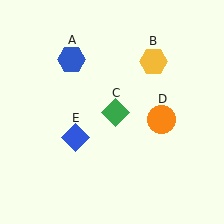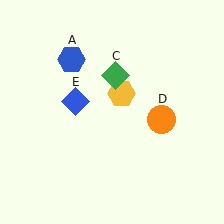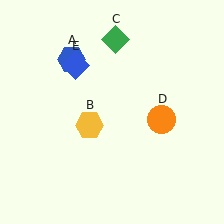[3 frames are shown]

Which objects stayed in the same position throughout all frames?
Blue hexagon (object A) and orange circle (object D) remained stationary.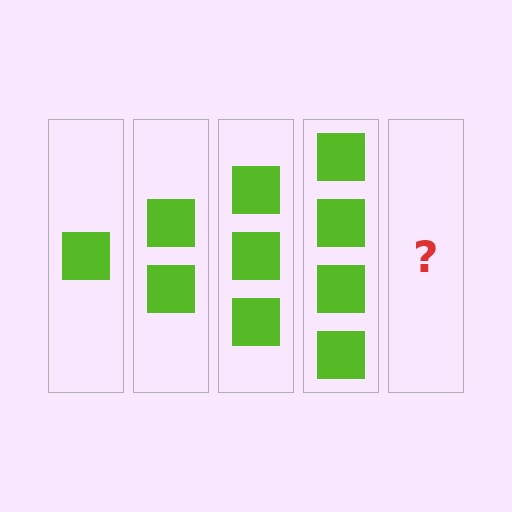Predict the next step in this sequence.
The next step is 5 squares.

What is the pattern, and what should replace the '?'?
The pattern is that each step adds one more square. The '?' should be 5 squares.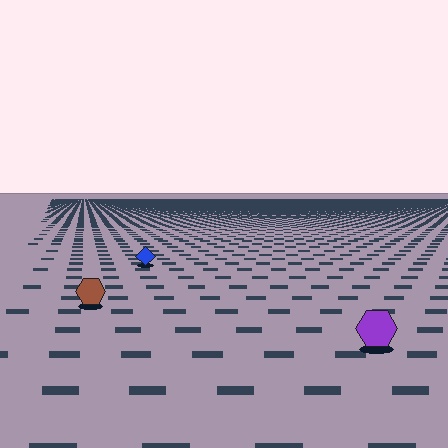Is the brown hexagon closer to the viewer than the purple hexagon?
No. The purple hexagon is closer — you can tell from the texture gradient: the ground texture is coarser near it.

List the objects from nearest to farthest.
From nearest to farthest: the purple hexagon, the brown hexagon, the blue diamond.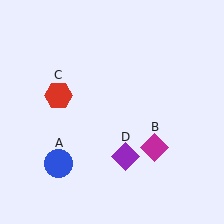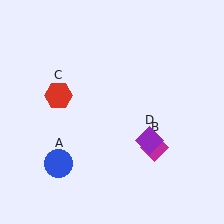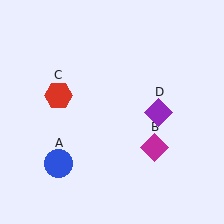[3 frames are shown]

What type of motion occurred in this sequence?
The purple diamond (object D) rotated counterclockwise around the center of the scene.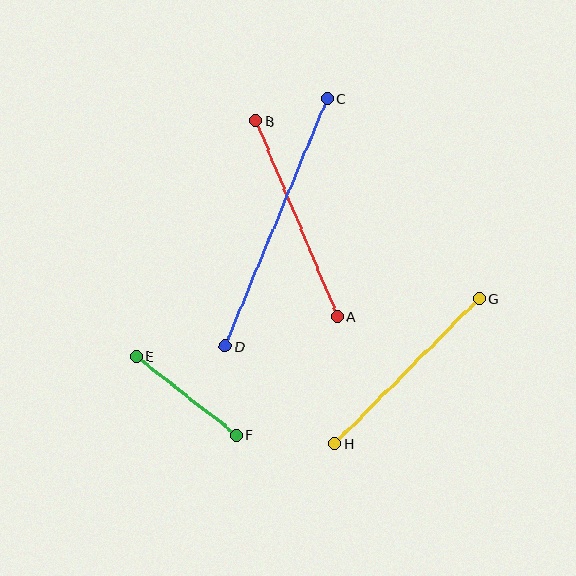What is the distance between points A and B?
The distance is approximately 212 pixels.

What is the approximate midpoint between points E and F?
The midpoint is at approximately (187, 396) pixels.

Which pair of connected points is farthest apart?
Points C and D are farthest apart.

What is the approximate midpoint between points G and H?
The midpoint is at approximately (407, 371) pixels.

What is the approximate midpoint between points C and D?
The midpoint is at approximately (276, 222) pixels.